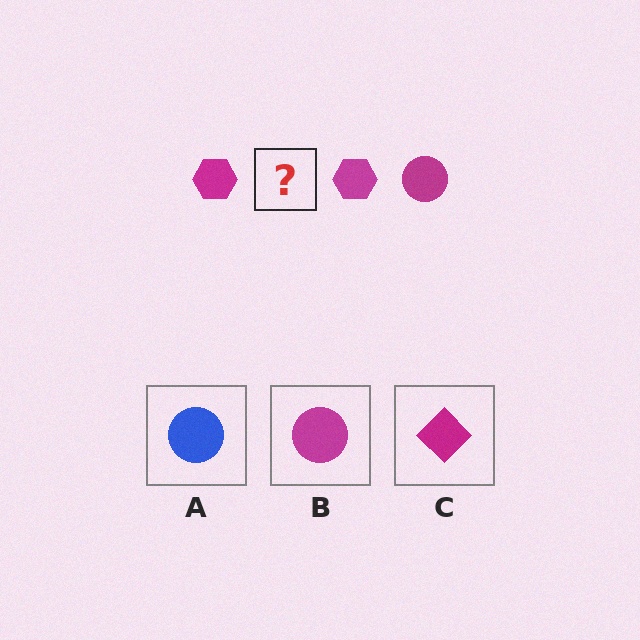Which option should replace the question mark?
Option B.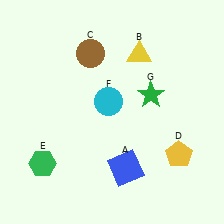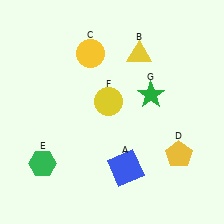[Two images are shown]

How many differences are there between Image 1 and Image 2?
There are 2 differences between the two images.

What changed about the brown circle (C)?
In Image 1, C is brown. In Image 2, it changed to yellow.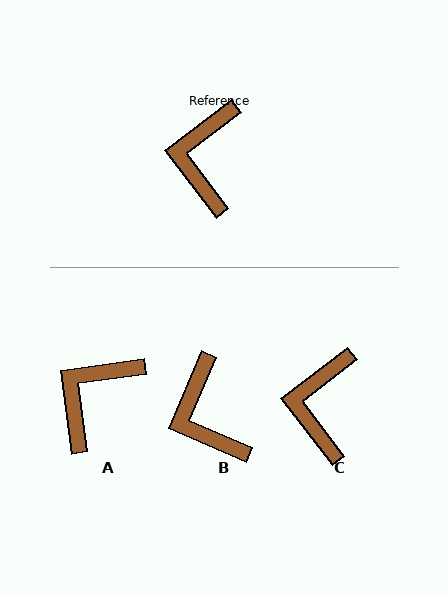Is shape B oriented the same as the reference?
No, it is off by about 29 degrees.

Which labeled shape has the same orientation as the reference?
C.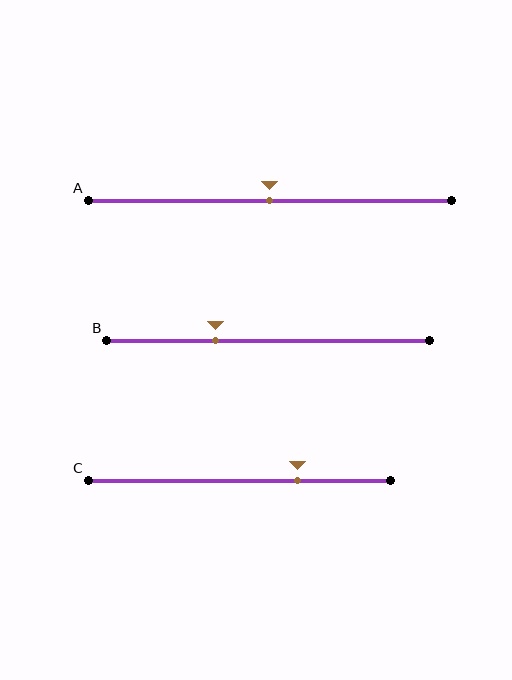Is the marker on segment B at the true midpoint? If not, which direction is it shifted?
No, the marker on segment B is shifted to the left by about 16% of the segment length.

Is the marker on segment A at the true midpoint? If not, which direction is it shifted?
Yes, the marker on segment A is at the true midpoint.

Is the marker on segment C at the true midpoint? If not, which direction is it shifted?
No, the marker on segment C is shifted to the right by about 19% of the segment length.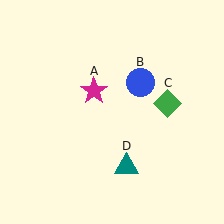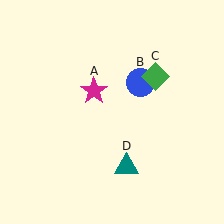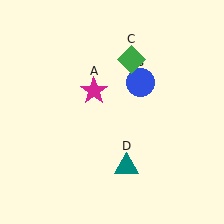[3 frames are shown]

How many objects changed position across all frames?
1 object changed position: green diamond (object C).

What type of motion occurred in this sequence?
The green diamond (object C) rotated counterclockwise around the center of the scene.